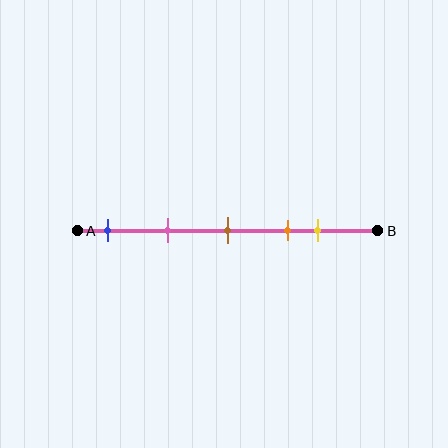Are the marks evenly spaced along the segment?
No, the marks are not evenly spaced.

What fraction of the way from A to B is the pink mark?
The pink mark is approximately 30% (0.3) of the way from A to B.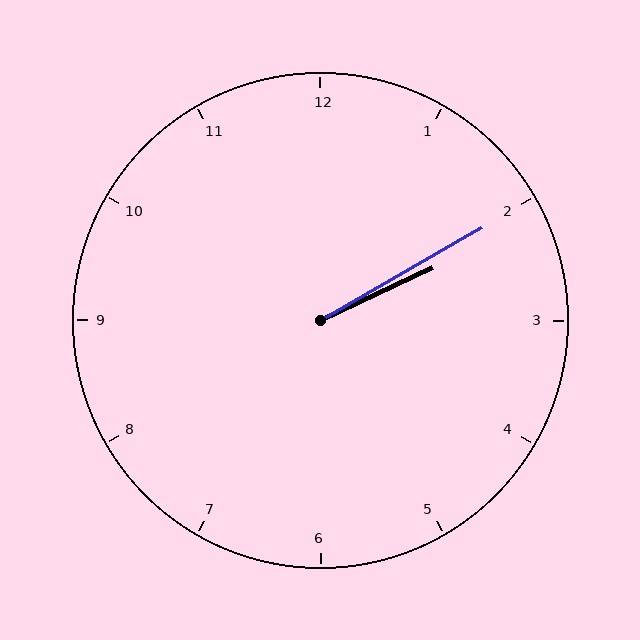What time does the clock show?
2:10.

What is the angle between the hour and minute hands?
Approximately 5 degrees.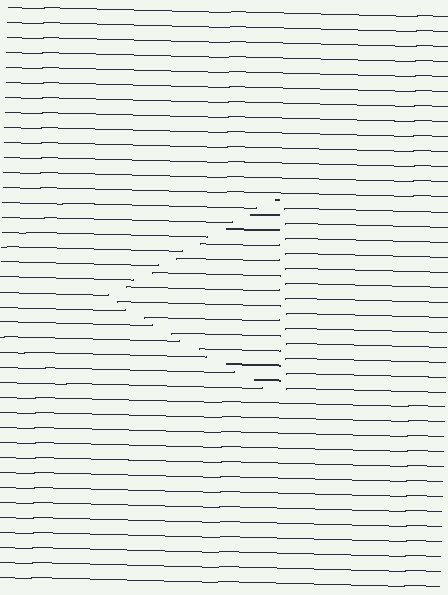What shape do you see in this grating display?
An illusory triangle. The interior of the shape contains the same grating, shifted by half a period — the contour is defined by the phase discontinuity where line-ends from the inner and outer gratings abut.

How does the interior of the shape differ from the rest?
The interior of the shape contains the same grating, shifted by half a period — the contour is defined by the phase discontinuity where line-ends from the inner and outer gratings abut.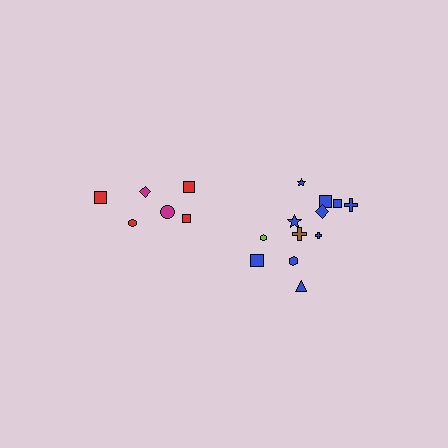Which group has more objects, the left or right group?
The right group.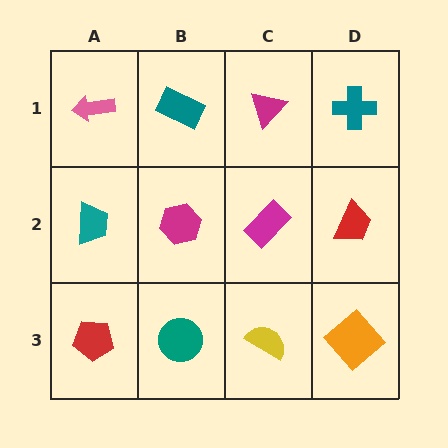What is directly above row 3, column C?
A magenta rectangle.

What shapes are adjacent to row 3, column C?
A magenta rectangle (row 2, column C), a teal circle (row 3, column B), an orange diamond (row 3, column D).